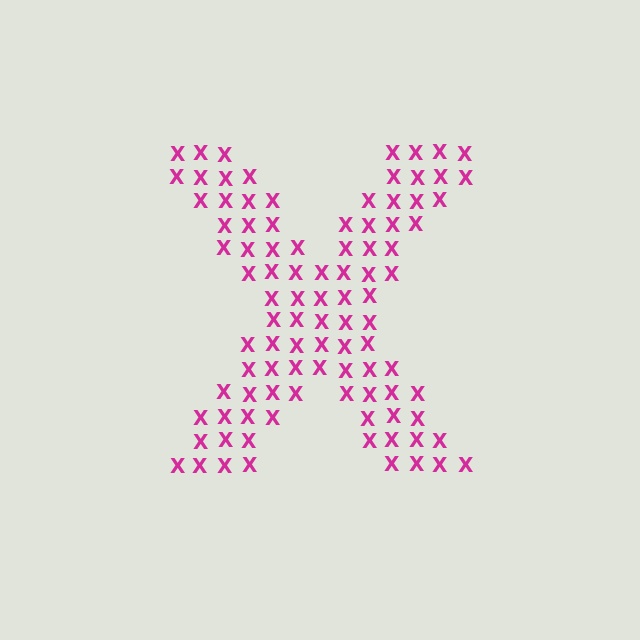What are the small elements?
The small elements are letter X's.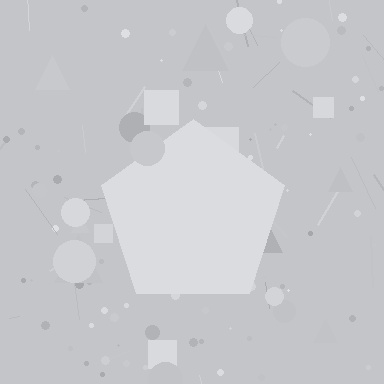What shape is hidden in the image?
A pentagon is hidden in the image.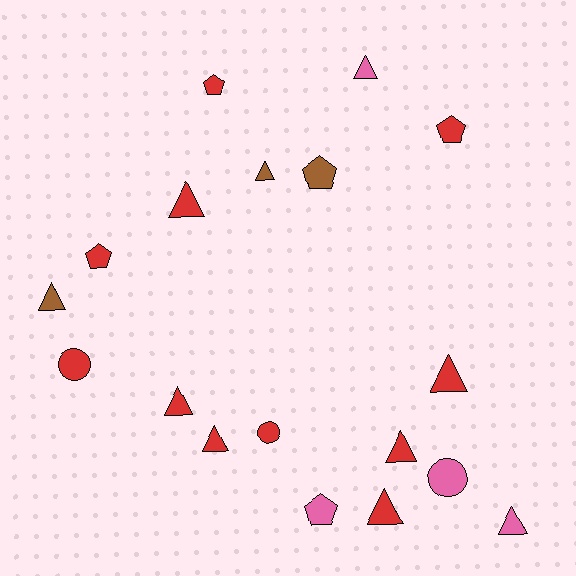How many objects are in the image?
There are 18 objects.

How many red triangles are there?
There are 6 red triangles.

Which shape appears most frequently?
Triangle, with 10 objects.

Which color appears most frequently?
Red, with 11 objects.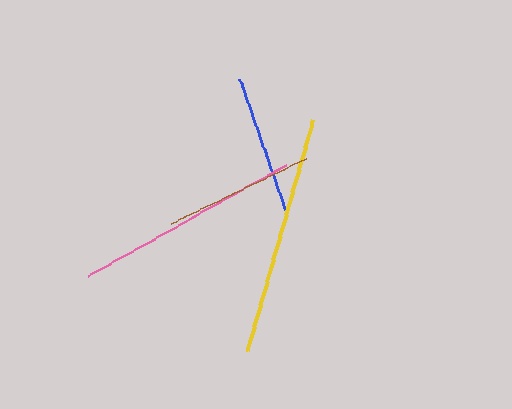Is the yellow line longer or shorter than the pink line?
The yellow line is longer than the pink line.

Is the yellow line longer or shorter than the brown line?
The yellow line is longer than the brown line.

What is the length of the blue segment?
The blue segment is approximately 140 pixels long.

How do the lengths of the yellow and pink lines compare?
The yellow and pink lines are approximately the same length.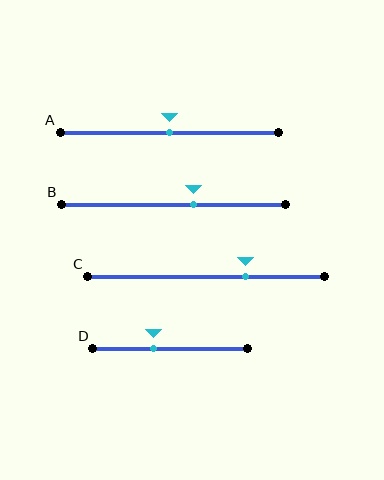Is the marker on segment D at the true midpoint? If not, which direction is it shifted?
No, the marker on segment D is shifted to the left by about 11% of the segment length.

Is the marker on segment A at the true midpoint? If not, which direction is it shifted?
Yes, the marker on segment A is at the true midpoint.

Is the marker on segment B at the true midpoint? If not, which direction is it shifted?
No, the marker on segment B is shifted to the right by about 9% of the segment length.